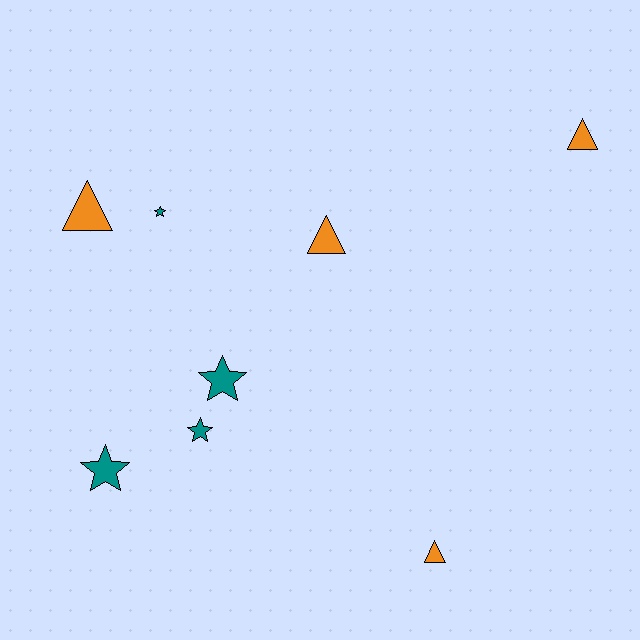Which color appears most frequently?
Orange, with 4 objects.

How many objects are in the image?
There are 8 objects.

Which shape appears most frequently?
Triangle, with 4 objects.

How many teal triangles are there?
There are no teal triangles.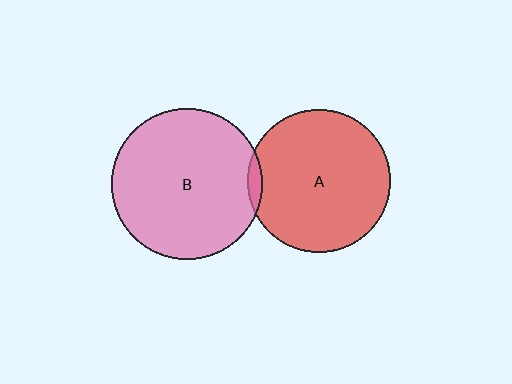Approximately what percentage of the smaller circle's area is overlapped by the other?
Approximately 5%.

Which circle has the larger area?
Circle B (pink).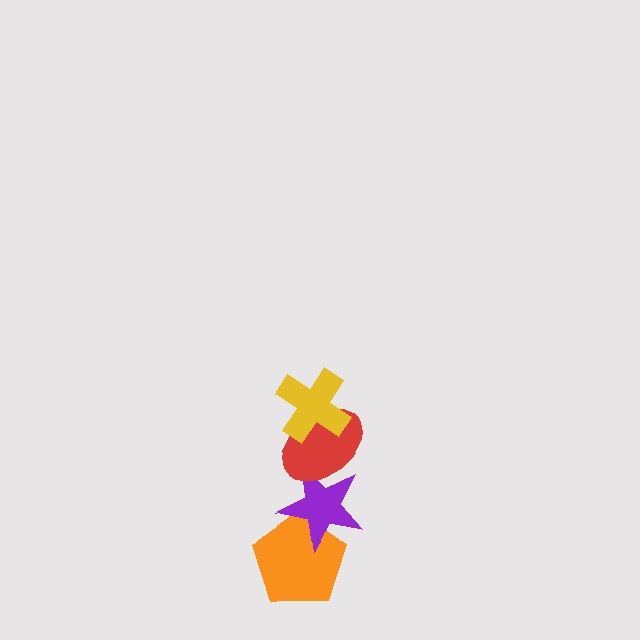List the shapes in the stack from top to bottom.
From top to bottom: the yellow cross, the red ellipse, the purple star, the orange pentagon.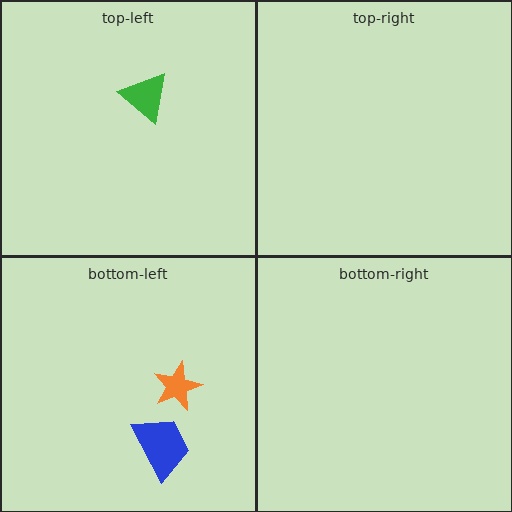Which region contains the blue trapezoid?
The bottom-left region.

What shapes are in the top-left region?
The green triangle.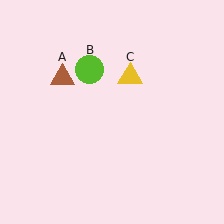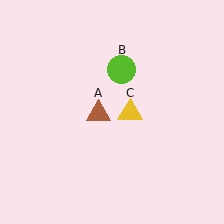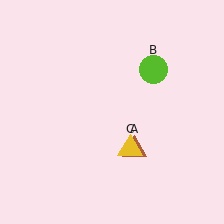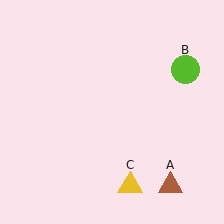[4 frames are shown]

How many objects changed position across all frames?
3 objects changed position: brown triangle (object A), lime circle (object B), yellow triangle (object C).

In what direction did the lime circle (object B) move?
The lime circle (object B) moved right.